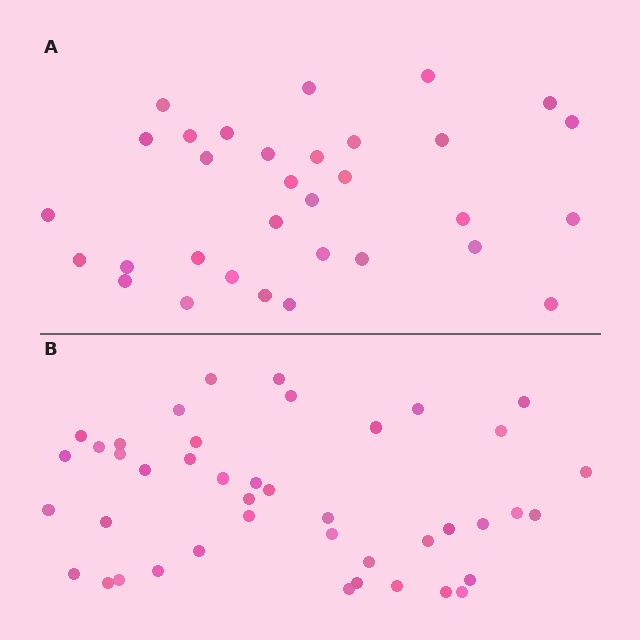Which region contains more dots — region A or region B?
Region B (the bottom region) has more dots.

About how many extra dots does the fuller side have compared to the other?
Region B has roughly 12 or so more dots than region A.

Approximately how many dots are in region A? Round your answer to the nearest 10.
About 30 dots. (The exact count is 32, which rounds to 30.)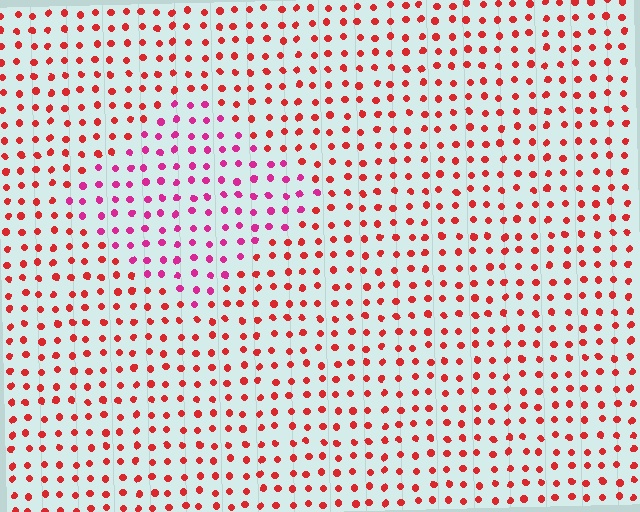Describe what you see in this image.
The image is filled with small red elements in a uniform arrangement. A diamond-shaped region is visible where the elements are tinted to a slightly different hue, forming a subtle color boundary.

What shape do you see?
I see a diamond.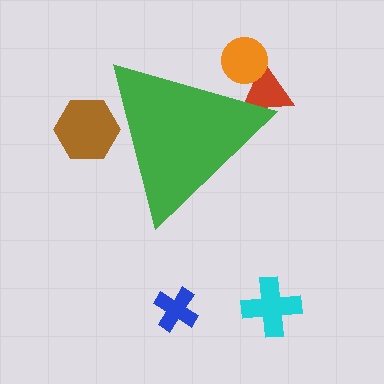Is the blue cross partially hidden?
No, the blue cross is fully visible.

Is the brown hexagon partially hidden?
Yes, the brown hexagon is partially hidden behind the green triangle.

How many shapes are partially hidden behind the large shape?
3 shapes are partially hidden.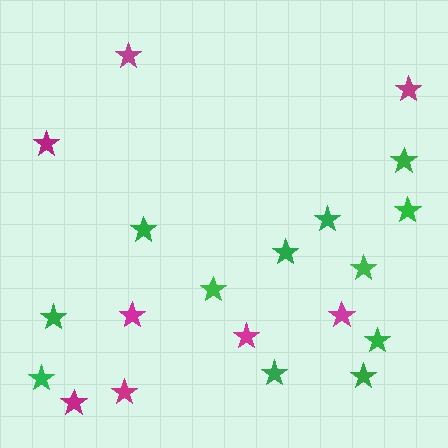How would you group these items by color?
There are 2 groups: one group of green stars (12) and one group of magenta stars (8).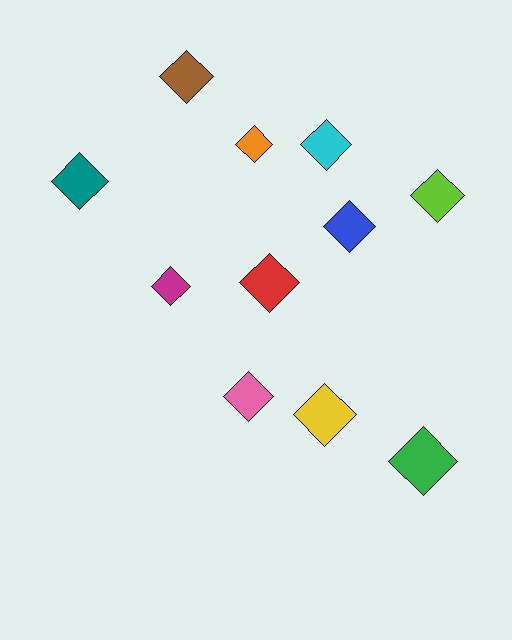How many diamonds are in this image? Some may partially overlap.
There are 11 diamonds.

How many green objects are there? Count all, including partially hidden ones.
There is 1 green object.